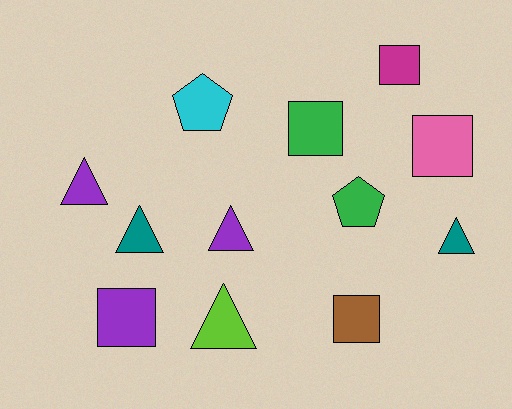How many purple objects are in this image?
There are 3 purple objects.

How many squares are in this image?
There are 5 squares.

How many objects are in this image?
There are 12 objects.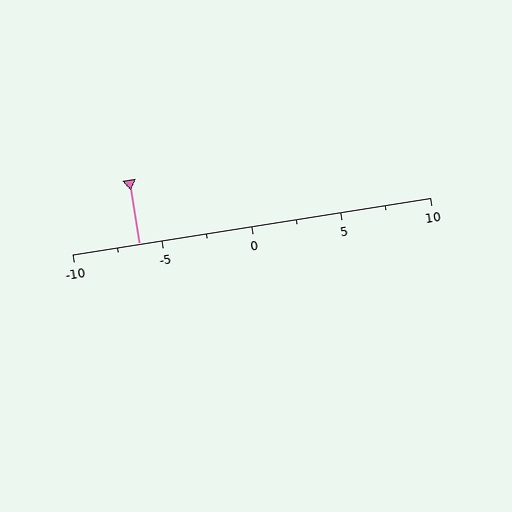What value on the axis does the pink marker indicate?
The marker indicates approximately -6.2.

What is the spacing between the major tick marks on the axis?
The major ticks are spaced 5 apart.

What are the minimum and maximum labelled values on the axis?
The axis runs from -10 to 10.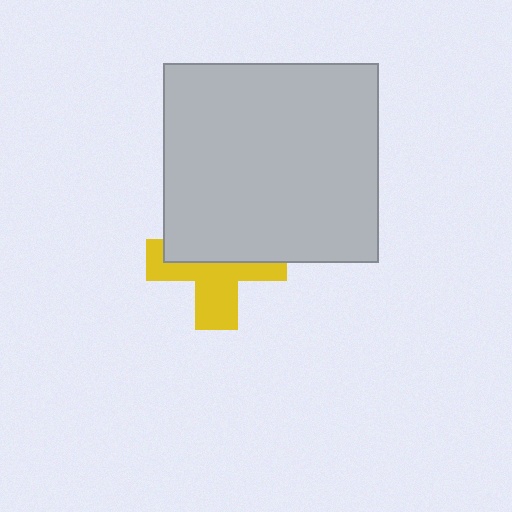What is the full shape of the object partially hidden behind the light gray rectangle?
The partially hidden object is a yellow cross.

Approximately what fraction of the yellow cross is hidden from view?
Roughly 50% of the yellow cross is hidden behind the light gray rectangle.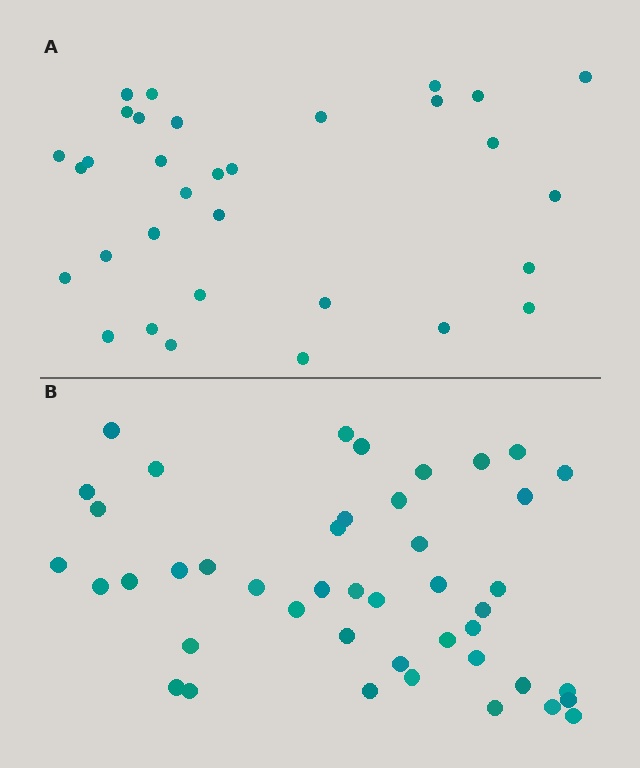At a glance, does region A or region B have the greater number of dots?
Region B (the bottom region) has more dots.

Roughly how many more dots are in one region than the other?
Region B has roughly 12 or so more dots than region A.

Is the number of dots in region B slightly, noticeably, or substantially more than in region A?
Region B has noticeably more, but not dramatically so. The ratio is roughly 1.4 to 1.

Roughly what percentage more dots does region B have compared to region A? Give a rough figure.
About 40% more.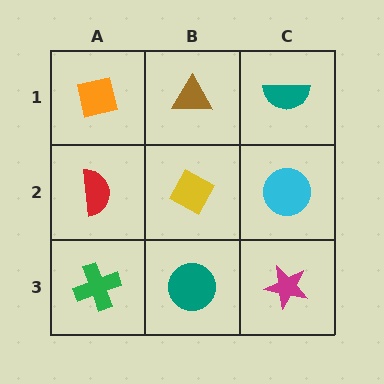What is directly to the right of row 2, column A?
A yellow diamond.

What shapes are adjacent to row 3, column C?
A cyan circle (row 2, column C), a teal circle (row 3, column B).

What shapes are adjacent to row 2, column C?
A teal semicircle (row 1, column C), a magenta star (row 3, column C), a yellow diamond (row 2, column B).